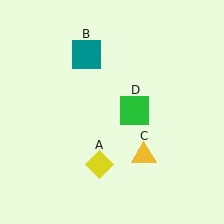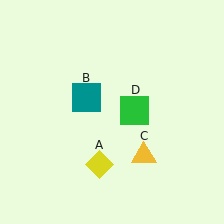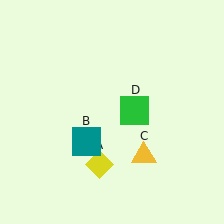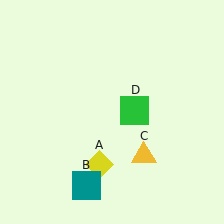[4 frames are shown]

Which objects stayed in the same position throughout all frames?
Yellow diamond (object A) and yellow triangle (object C) and green square (object D) remained stationary.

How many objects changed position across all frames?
1 object changed position: teal square (object B).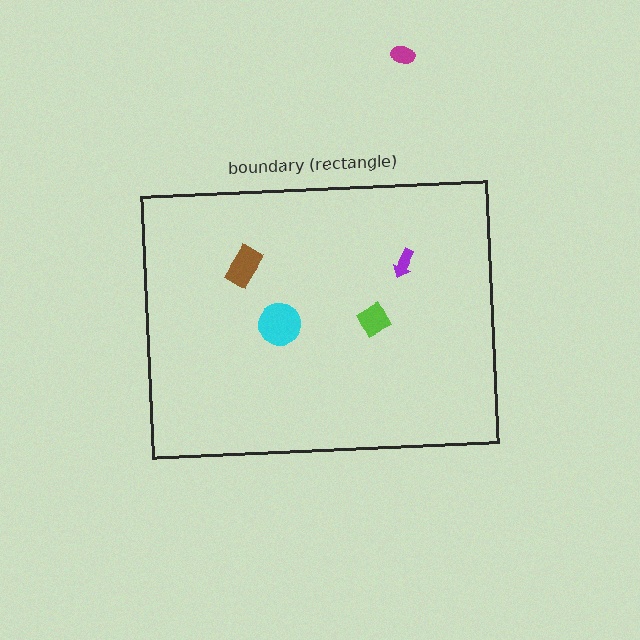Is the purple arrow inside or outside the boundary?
Inside.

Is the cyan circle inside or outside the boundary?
Inside.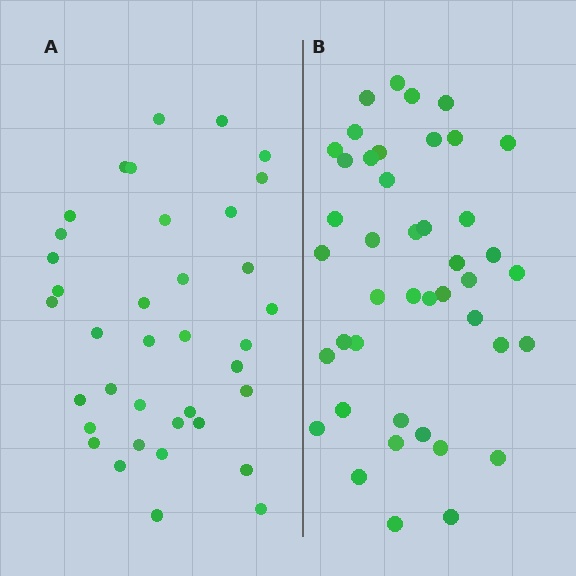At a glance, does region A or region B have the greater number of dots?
Region B (the right region) has more dots.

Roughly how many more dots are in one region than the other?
Region B has about 6 more dots than region A.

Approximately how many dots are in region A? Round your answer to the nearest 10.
About 40 dots. (The exact count is 37, which rounds to 40.)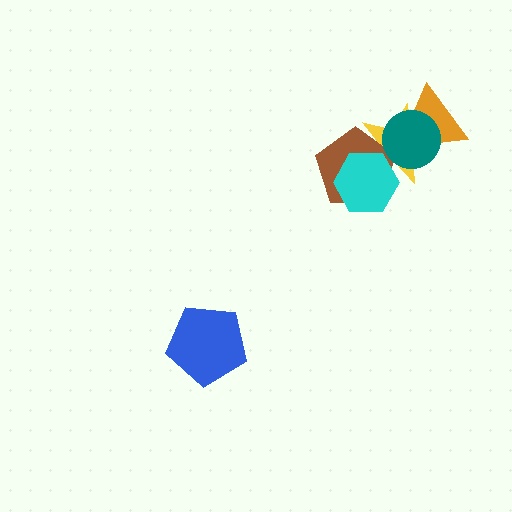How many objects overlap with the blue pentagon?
0 objects overlap with the blue pentagon.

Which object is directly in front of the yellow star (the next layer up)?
The orange triangle is directly in front of the yellow star.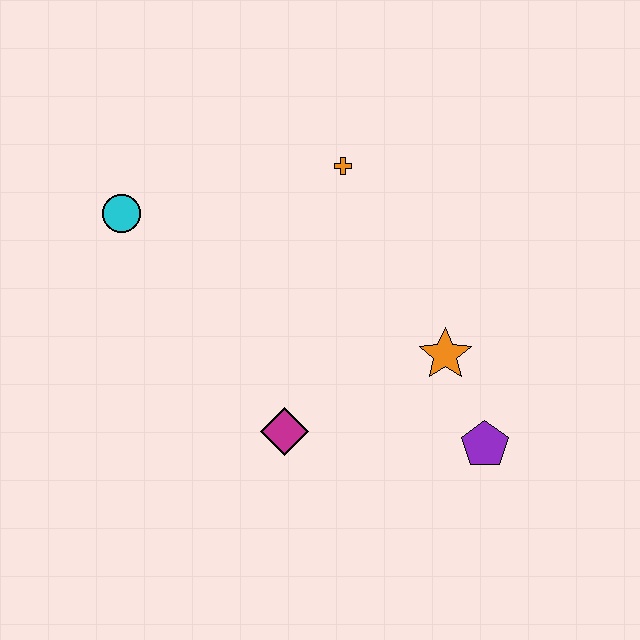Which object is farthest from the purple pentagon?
The cyan circle is farthest from the purple pentagon.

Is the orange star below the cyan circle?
Yes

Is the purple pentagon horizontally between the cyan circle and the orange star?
No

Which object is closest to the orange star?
The purple pentagon is closest to the orange star.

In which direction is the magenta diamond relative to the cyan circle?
The magenta diamond is below the cyan circle.